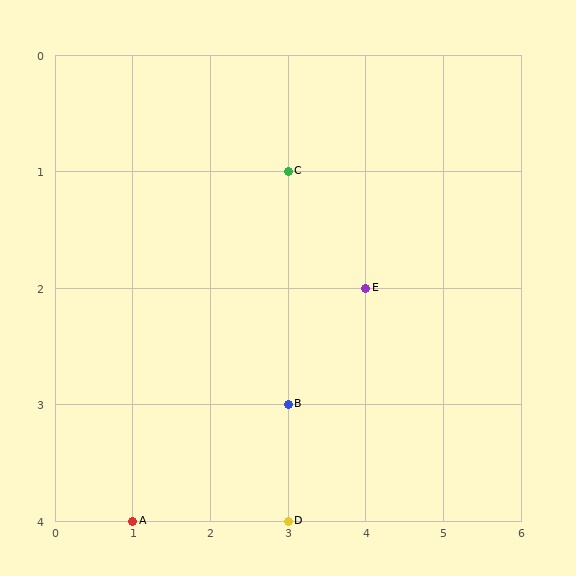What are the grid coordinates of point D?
Point D is at grid coordinates (3, 4).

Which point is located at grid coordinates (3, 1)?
Point C is at (3, 1).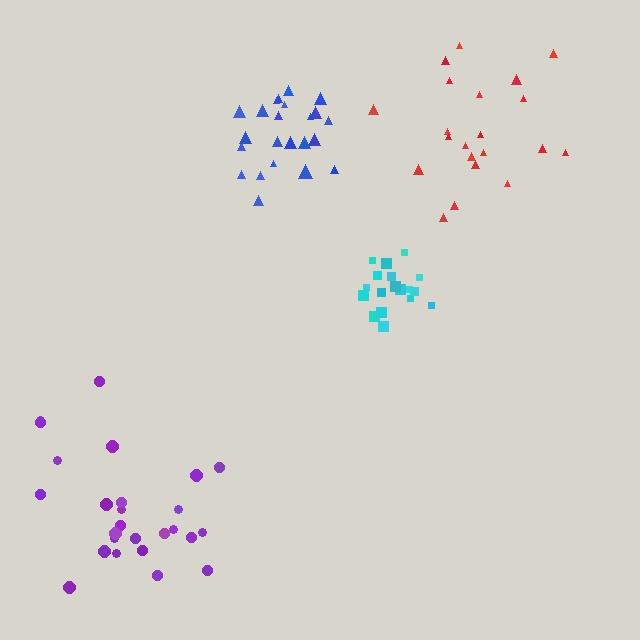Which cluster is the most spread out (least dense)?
Purple.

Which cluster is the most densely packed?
Cyan.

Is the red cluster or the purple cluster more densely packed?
Red.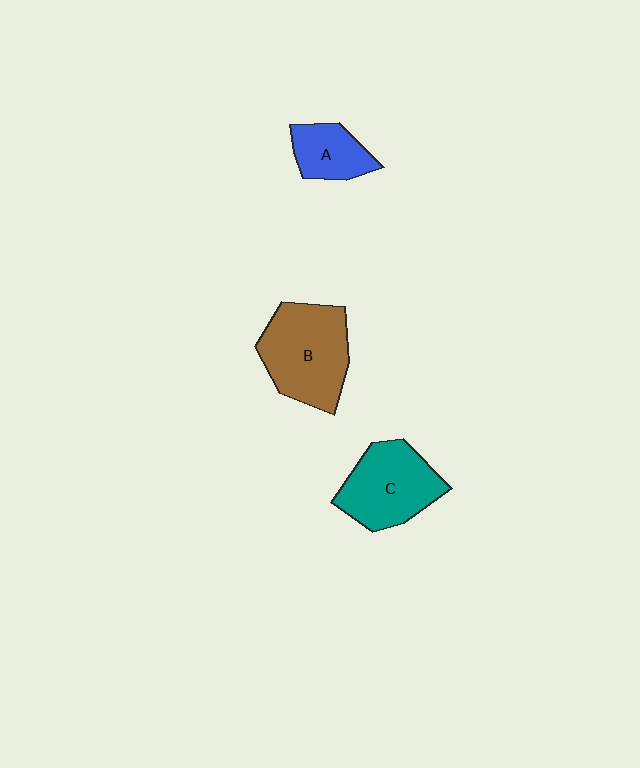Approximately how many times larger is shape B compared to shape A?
Approximately 2.0 times.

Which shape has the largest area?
Shape B (brown).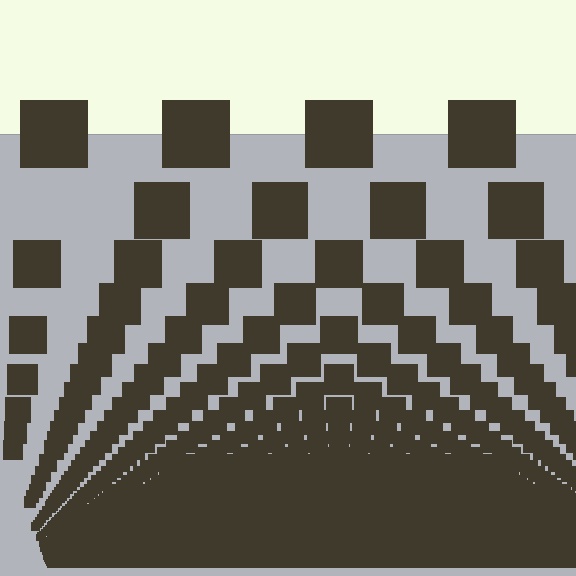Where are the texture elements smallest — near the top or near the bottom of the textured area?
Near the bottom.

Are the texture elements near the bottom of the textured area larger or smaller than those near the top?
Smaller. The gradient is inverted — elements near the bottom are smaller and denser.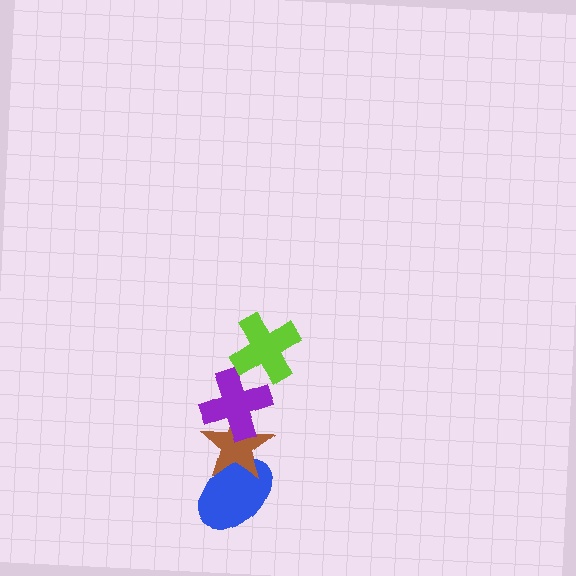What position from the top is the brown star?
The brown star is 3rd from the top.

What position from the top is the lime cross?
The lime cross is 1st from the top.